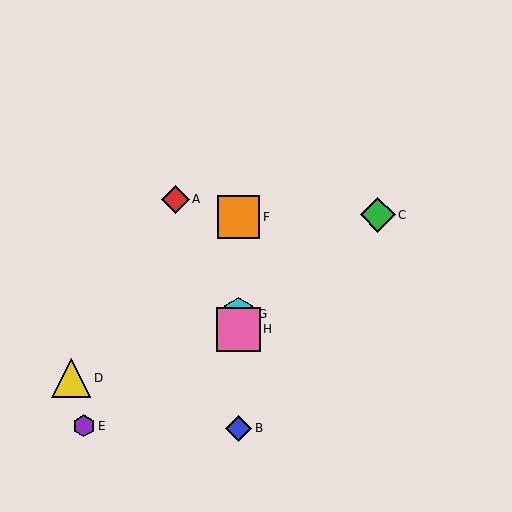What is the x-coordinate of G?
Object G is at x≈238.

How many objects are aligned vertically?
4 objects (B, F, G, H) are aligned vertically.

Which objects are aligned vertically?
Objects B, F, G, H are aligned vertically.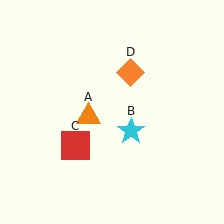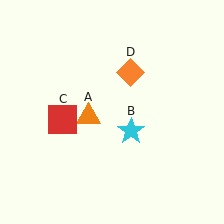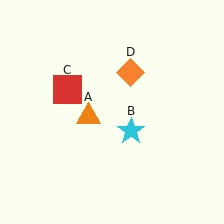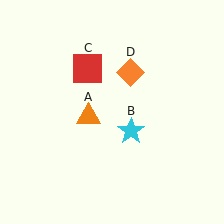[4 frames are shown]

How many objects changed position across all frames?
1 object changed position: red square (object C).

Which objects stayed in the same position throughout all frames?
Orange triangle (object A) and cyan star (object B) and orange diamond (object D) remained stationary.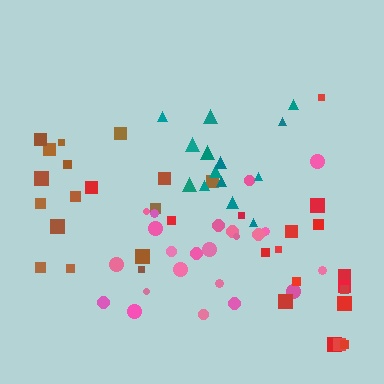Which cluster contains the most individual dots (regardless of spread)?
Pink (23).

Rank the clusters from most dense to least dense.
teal, pink, brown, red.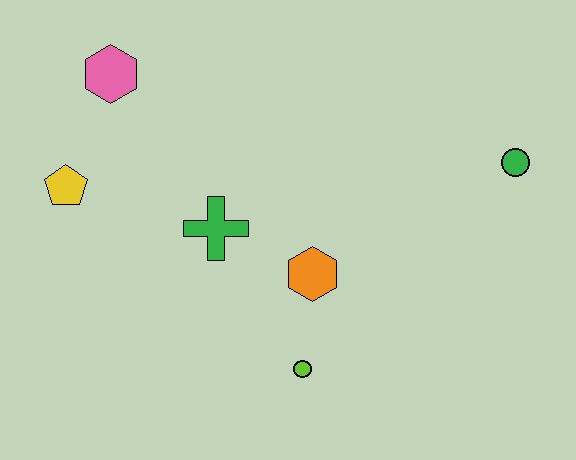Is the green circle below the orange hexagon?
No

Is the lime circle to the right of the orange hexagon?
No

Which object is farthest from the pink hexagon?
The green circle is farthest from the pink hexagon.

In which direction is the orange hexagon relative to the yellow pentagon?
The orange hexagon is to the right of the yellow pentagon.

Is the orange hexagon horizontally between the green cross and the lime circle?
No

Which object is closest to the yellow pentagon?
The pink hexagon is closest to the yellow pentagon.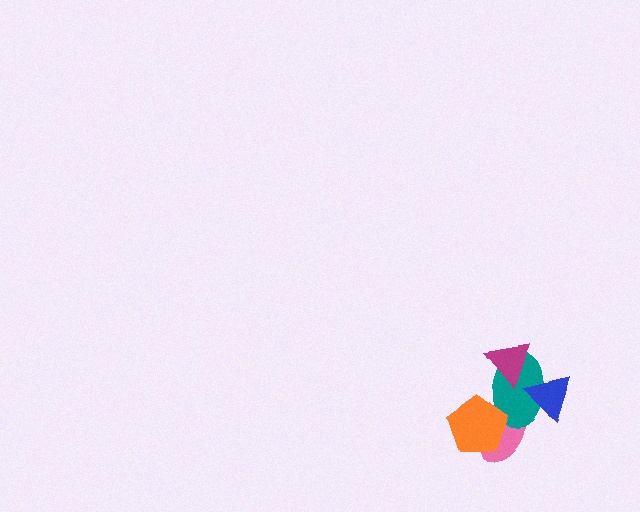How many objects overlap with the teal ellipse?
4 objects overlap with the teal ellipse.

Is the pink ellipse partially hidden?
Yes, it is partially covered by another shape.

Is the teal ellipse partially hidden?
Yes, it is partially covered by another shape.